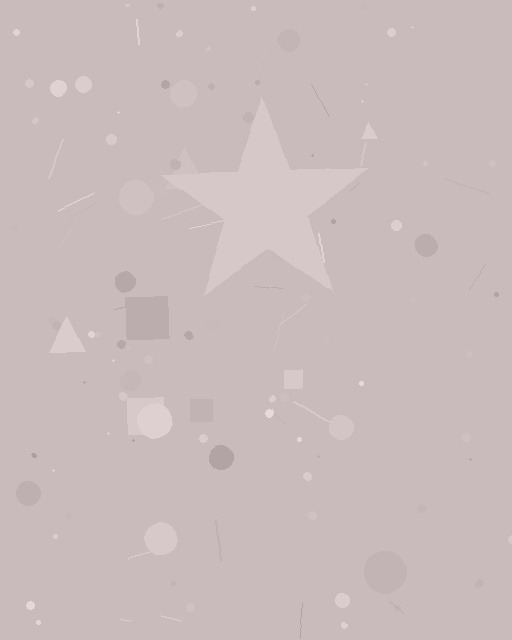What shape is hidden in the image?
A star is hidden in the image.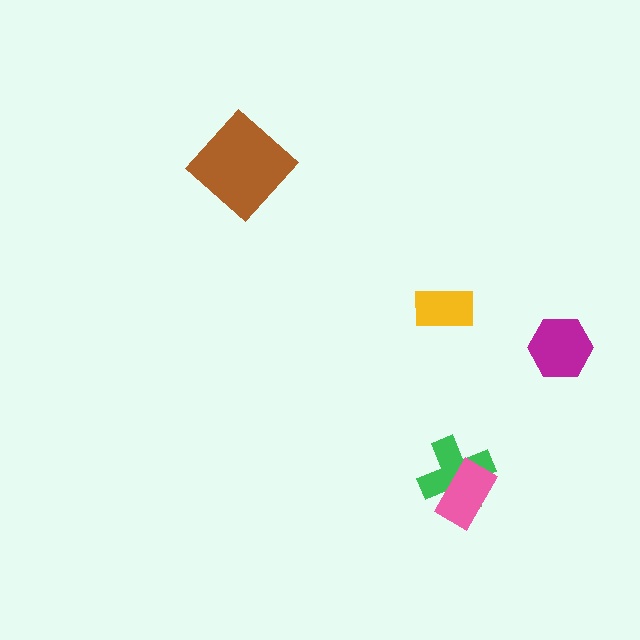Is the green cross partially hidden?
Yes, it is partially covered by another shape.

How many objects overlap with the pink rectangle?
1 object overlaps with the pink rectangle.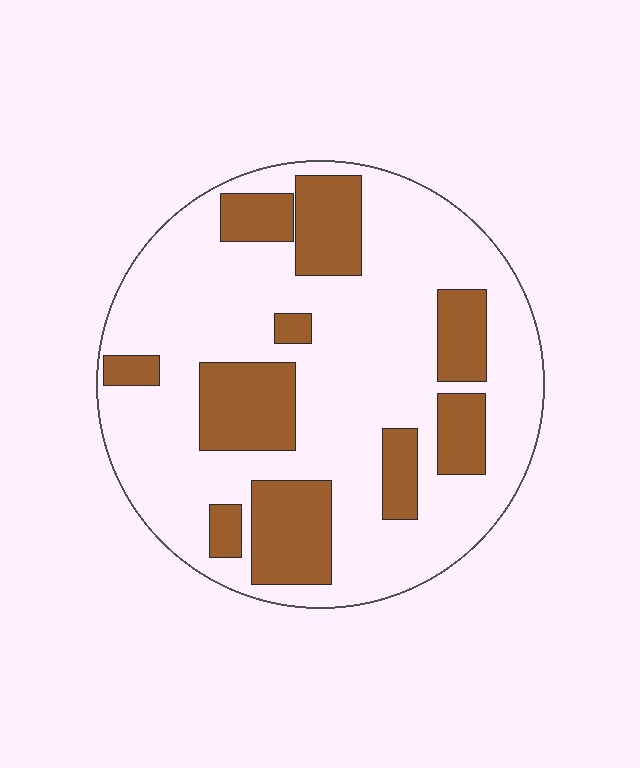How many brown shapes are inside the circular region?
10.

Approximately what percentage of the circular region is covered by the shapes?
Approximately 30%.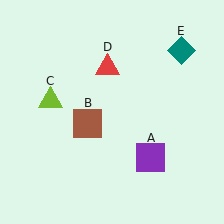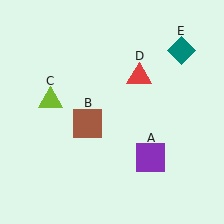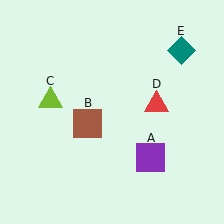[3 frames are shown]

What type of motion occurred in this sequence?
The red triangle (object D) rotated clockwise around the center of the scene.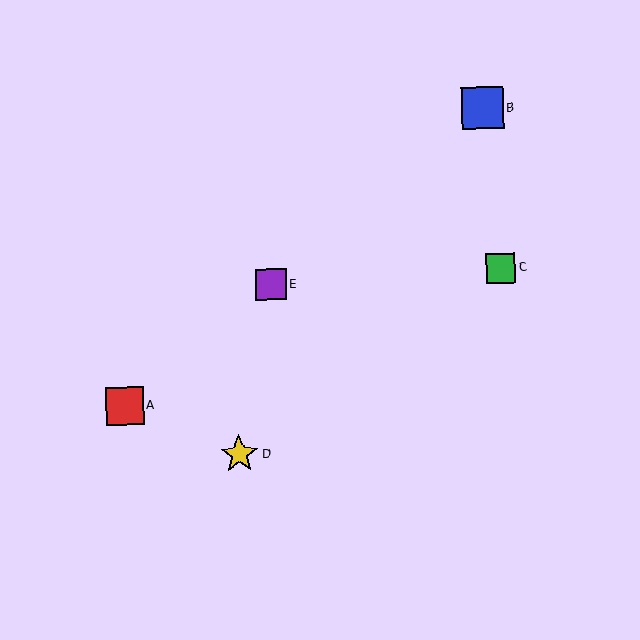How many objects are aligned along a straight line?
3 objects (A, B, E) are aligned along a straight line.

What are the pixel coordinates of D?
Object D is at (239, 454).